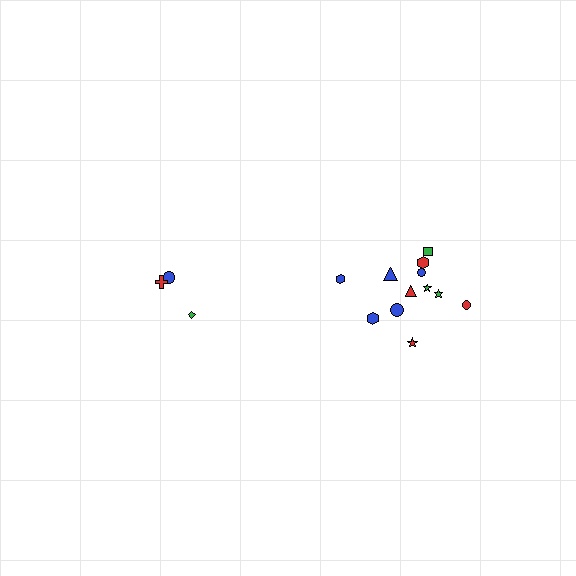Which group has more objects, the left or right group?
The right group.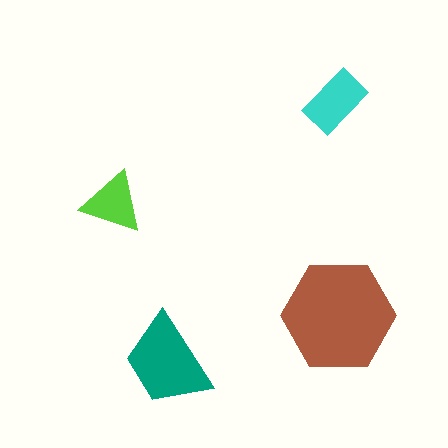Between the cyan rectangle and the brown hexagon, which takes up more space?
The brown hexagon.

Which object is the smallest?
The lime triangle.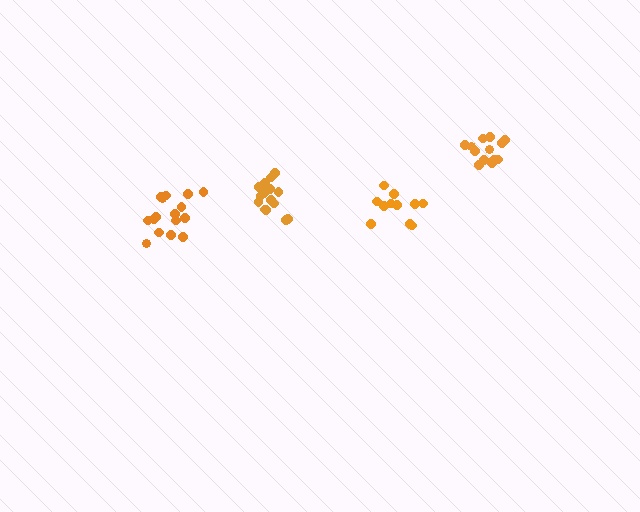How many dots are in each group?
Group 1: 13 dots, Group 2: 11 dots, Group 3: 16 dots, Group 4: 15 dots (55 total).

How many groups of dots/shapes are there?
There are 4 groups.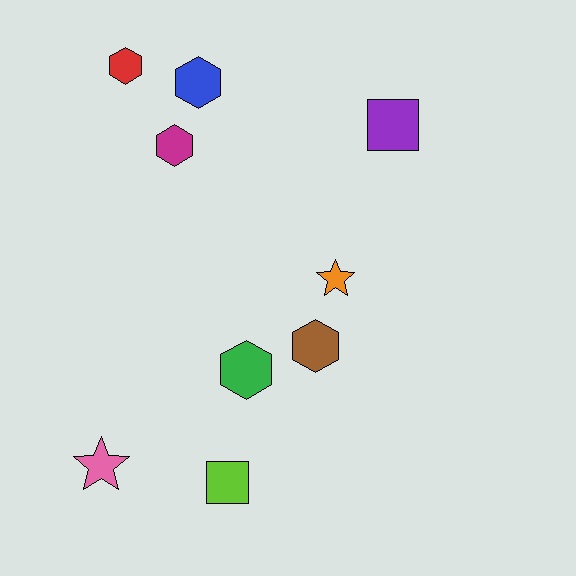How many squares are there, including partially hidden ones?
There are 2 squares.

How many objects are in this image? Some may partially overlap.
There are 9 objects.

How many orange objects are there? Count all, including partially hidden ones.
There is 1 orange object.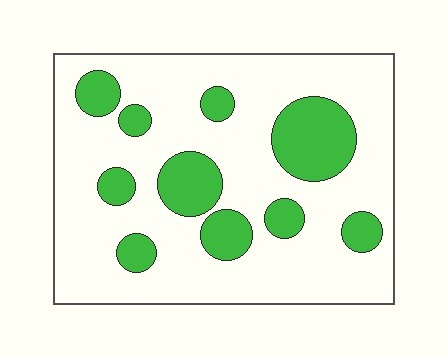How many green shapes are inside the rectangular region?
10.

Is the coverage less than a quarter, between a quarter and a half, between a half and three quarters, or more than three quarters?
Less than a quarter.